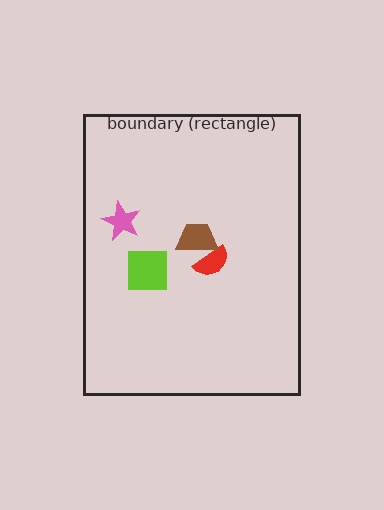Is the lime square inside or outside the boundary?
Inside.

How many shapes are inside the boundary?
4 inside, 0 outside.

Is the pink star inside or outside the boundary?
Inside.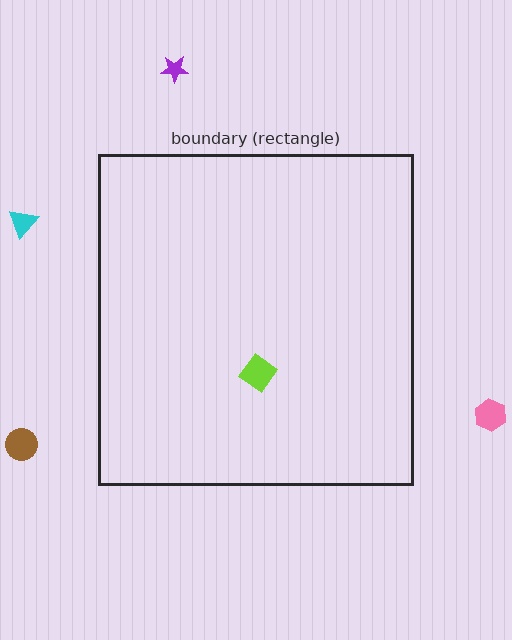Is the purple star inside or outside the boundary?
Outside.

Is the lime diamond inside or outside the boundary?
Inside.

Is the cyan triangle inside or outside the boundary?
Outside.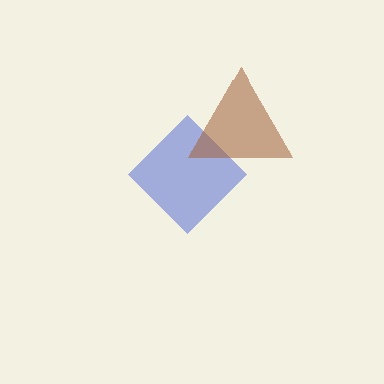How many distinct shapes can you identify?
There are 2 distinct shapes: a blue diamond, a brown triangle.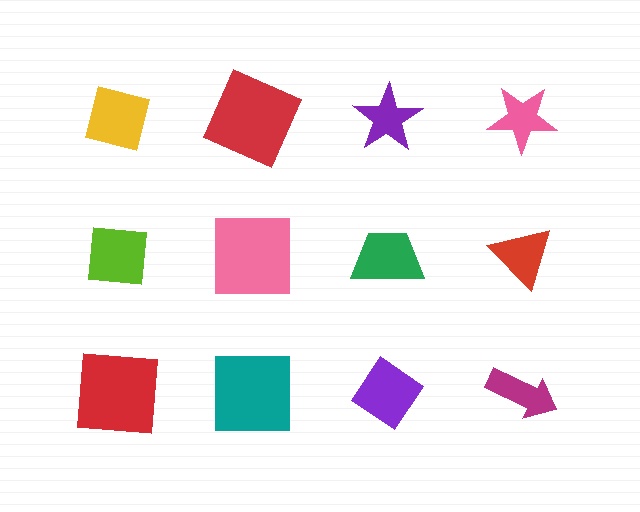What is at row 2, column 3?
A green trapezoid.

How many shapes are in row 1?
4 shapes.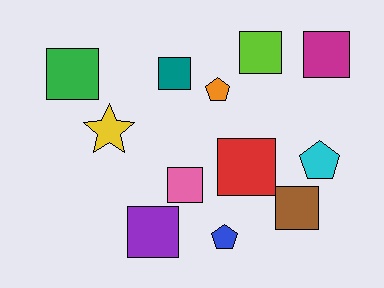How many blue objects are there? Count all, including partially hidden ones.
There is 1 blue object.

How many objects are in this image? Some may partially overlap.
There are 12 objects.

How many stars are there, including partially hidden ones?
There is 1 star.